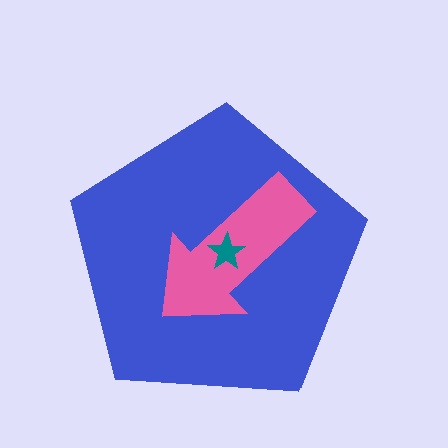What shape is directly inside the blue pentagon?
The pink arrow.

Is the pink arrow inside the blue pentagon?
Yes.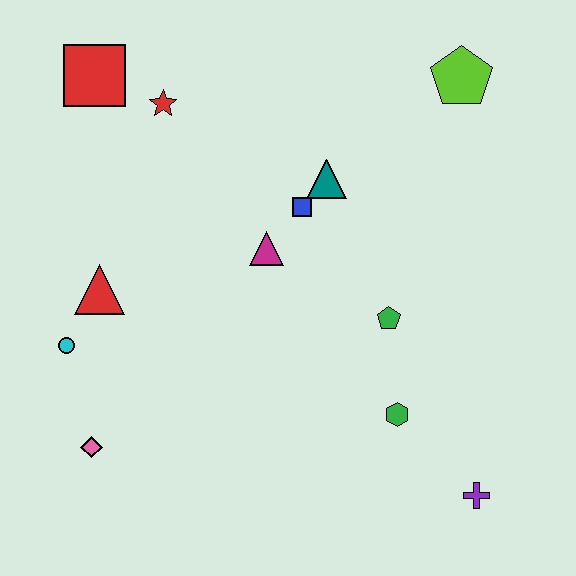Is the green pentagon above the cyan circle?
Yes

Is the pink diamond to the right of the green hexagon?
No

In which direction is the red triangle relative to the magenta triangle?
The red triangle is to the left of the magenta triangle.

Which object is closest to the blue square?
The teal triangle is closest to the blue square.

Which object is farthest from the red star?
The purple cross is farthest from the red star.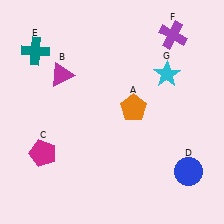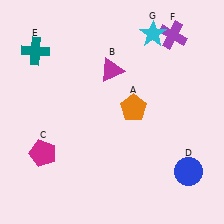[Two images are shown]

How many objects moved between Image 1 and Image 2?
2 objects moved between the two images.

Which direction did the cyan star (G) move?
The cyan star (G) moved up.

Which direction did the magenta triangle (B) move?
The magenta triangle (B) moved right.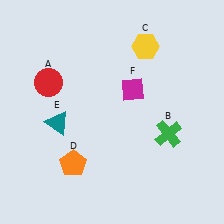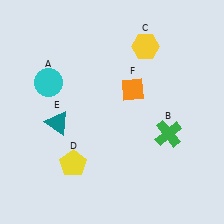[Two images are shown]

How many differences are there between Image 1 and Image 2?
There are 3 differences between the two images.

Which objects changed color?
A changed from red to cyan. D changed from orange to yellow. F changed from magenta to orange.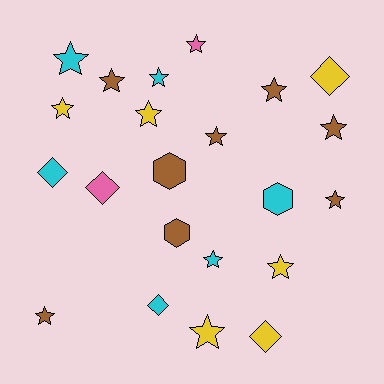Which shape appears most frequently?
Star, with 14 objects.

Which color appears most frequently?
Brown, with 8 objects.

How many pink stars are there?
There is 1 pink star.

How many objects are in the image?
There are 22 objects.